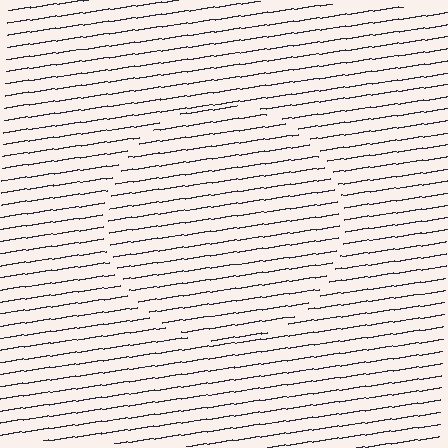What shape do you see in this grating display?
An illusory circle. The interior of the shape contains the same grating, shifted by half a period — the contour is defined by the phase discontinuity where line-ends from the inner and outer gratings abut.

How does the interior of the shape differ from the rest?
The interior of the shape contains the same grating, shifted by half a period — the contour is defined by the phase discontinuity where line-ends from the inner and outer gratings abut.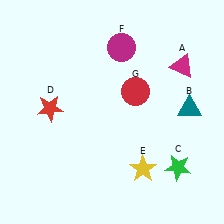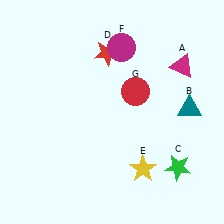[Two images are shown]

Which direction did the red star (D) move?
The red star (D) moved right.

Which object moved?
The red star (D) moved right.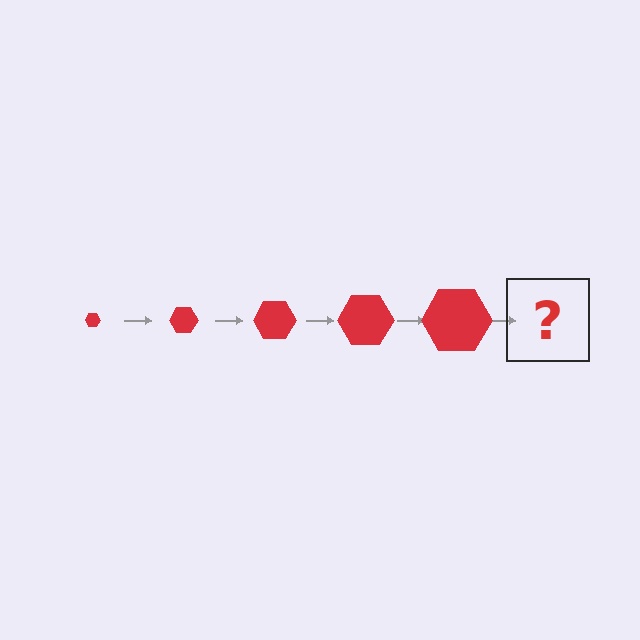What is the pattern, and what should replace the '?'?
The pattern is that the hexagon gets progressively larger each step. The '?' should be a red hexagon, larger than the previous one.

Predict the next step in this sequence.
The next step is a red hexagon, larger than the previous one.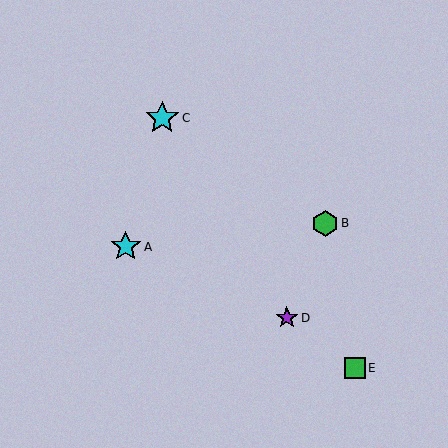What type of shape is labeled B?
Shape B is a green hexagon.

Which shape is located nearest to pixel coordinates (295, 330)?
The purple star (labeled D) at (287, 318) is nearest to that location.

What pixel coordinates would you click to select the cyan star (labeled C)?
Click at (162, 118) to select the cyan star C.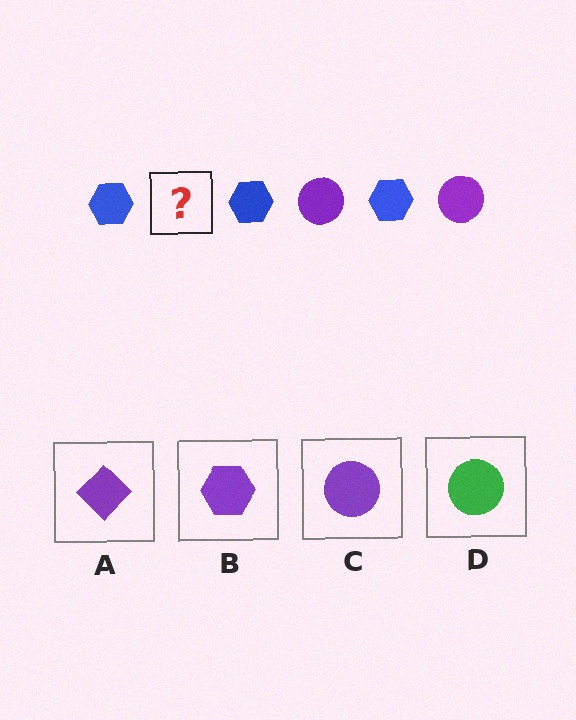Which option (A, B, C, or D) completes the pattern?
C.